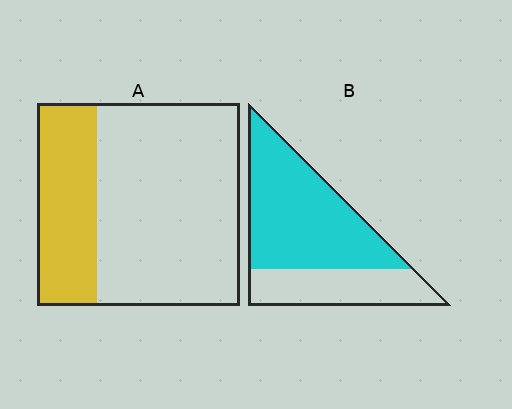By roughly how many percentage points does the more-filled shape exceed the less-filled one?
By roughly 35 percentage points (B over A).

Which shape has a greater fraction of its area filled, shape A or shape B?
Shape B.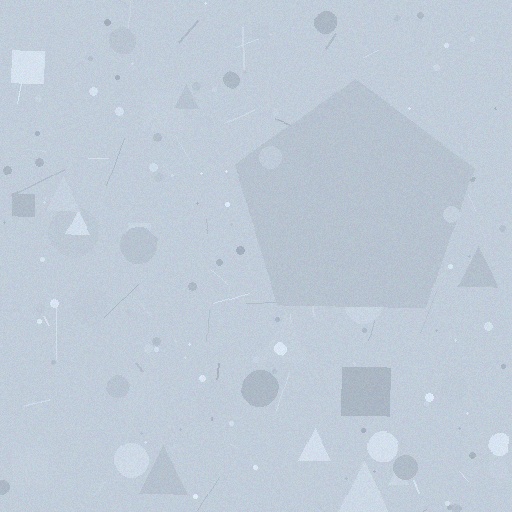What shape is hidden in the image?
A pentagon is hidden in the image.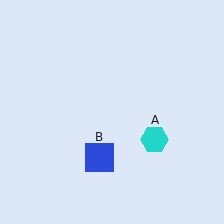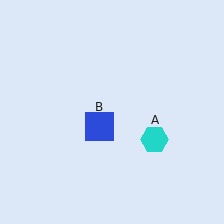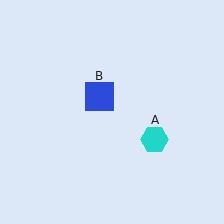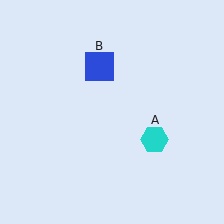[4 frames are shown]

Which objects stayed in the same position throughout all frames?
Cyan hexagon (object A) remained stationary.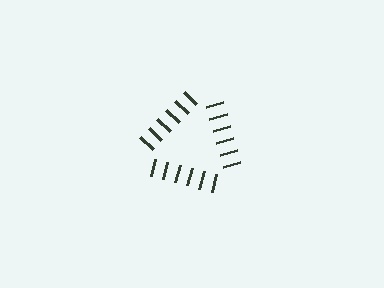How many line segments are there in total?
18 — 6 along each of the 3 edges.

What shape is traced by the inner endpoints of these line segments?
An illusory triangle — the line segments terminate on its edges but no continuous stroke is drawn.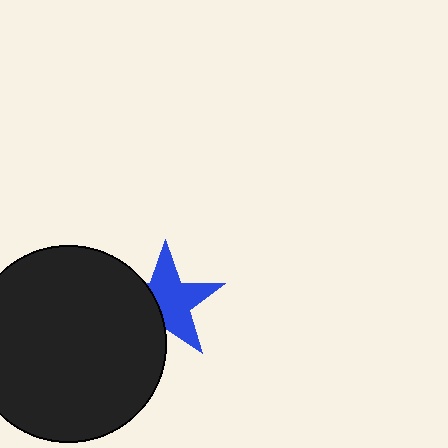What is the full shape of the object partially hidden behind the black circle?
The partially hidden object is a blue star.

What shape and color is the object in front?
The object in front is a black circle.